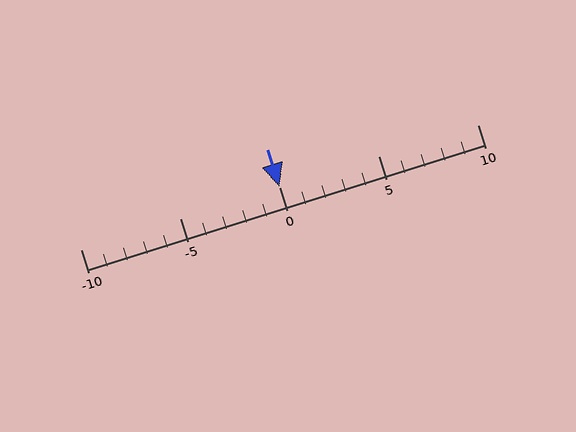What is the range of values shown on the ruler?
The ruler shows values from -10 to 10.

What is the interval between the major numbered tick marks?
The major tick marks are spaced 5 units apart.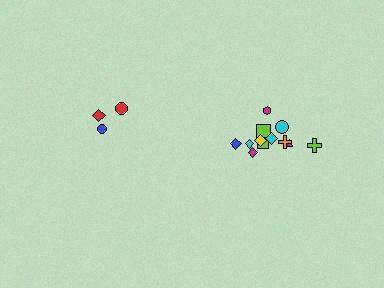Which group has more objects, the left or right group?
The right group.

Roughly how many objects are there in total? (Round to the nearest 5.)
Roughly 15 objects in total.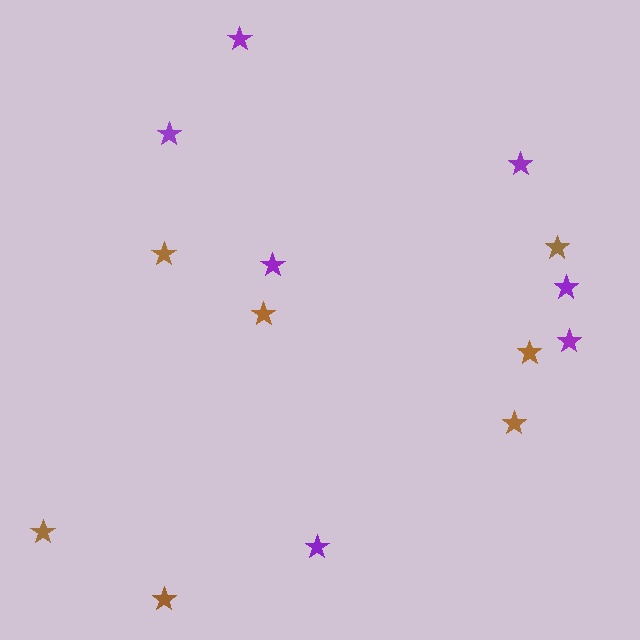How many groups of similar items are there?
There are 2 groups: one group of brown stars (7) and one group of purple stars (7).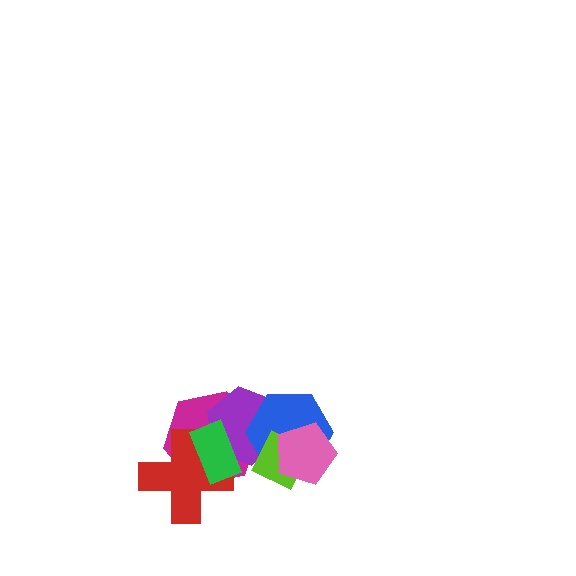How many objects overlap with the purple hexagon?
5 objects overlap with the purple hexagon.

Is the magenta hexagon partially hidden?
Yes, it is partially covered by another shape.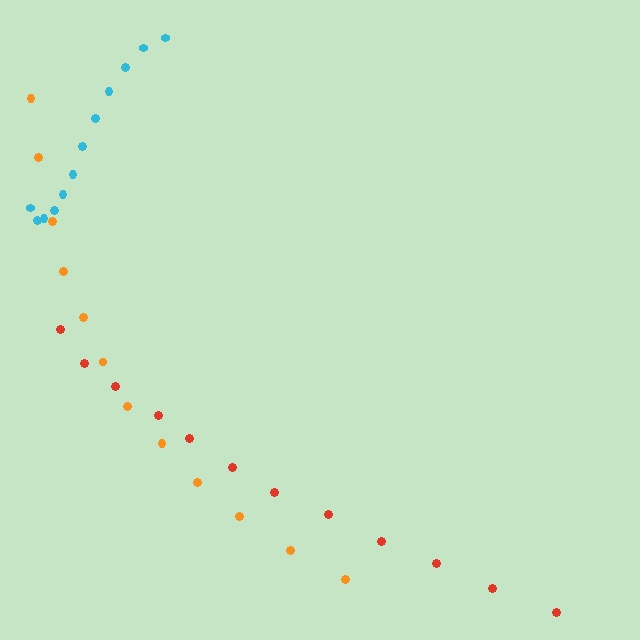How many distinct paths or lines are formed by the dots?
There are 3 distinct paths.